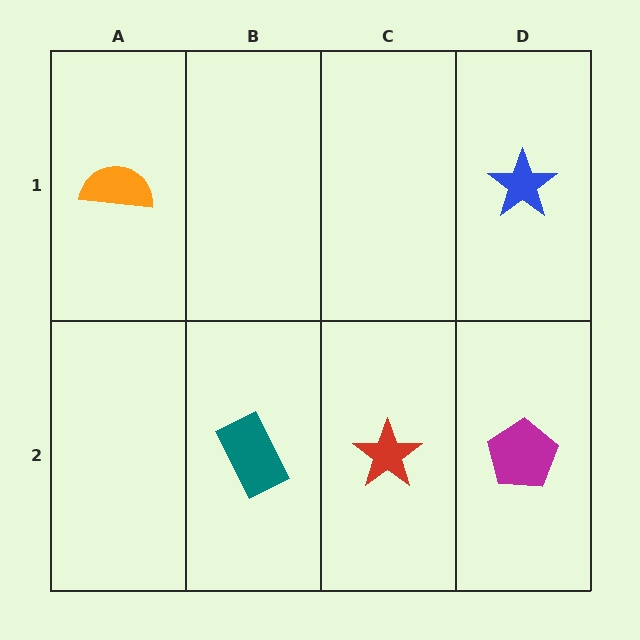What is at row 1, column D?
A blue star.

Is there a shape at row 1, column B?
No, that cell is empty.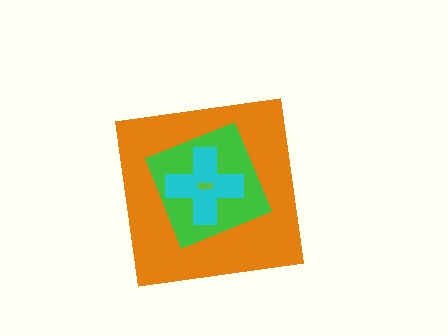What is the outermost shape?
The orange square.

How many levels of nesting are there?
4.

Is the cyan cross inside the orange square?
Yes.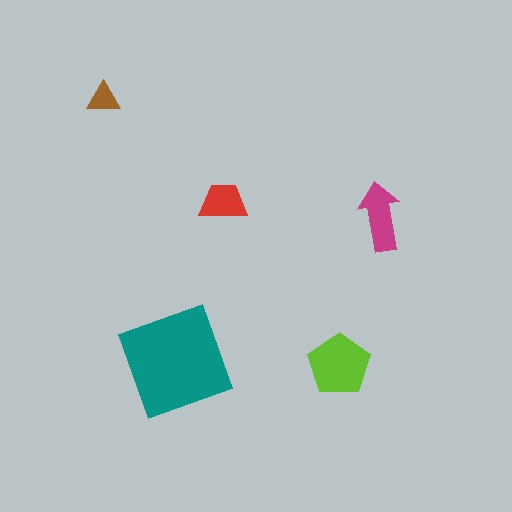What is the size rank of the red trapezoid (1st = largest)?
4th.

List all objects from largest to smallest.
The teal diamond, the lime pentagon, the magenta arrow, the red trapezoid, the brown triangle.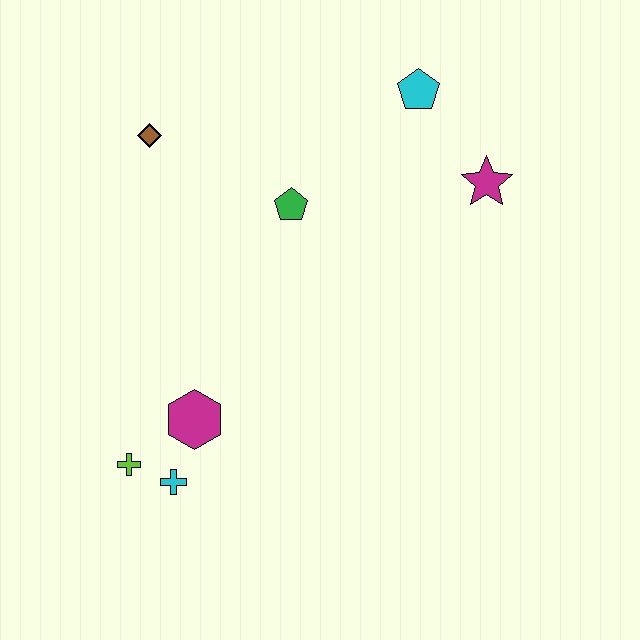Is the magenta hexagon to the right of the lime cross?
Yes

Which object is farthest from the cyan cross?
The cyan pentagon is farthest from the cyan cross.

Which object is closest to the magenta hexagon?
The cyan cross is closest to the magenta hexagon.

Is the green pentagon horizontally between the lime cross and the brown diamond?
No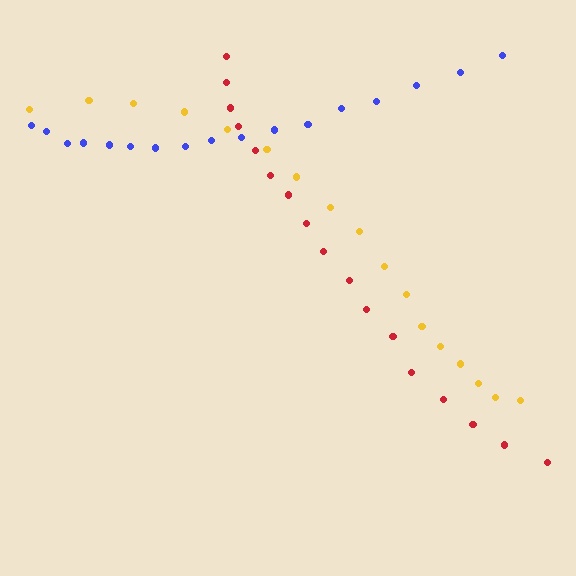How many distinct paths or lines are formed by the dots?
There are 3 distinct paths.